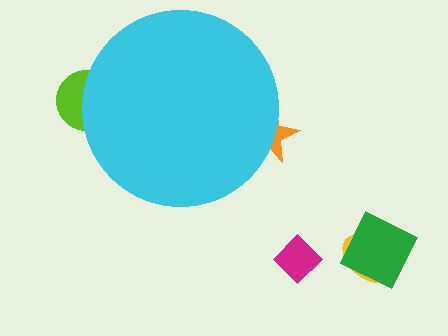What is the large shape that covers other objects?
A cyan circle.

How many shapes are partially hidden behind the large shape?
3 shapes are partially hidden.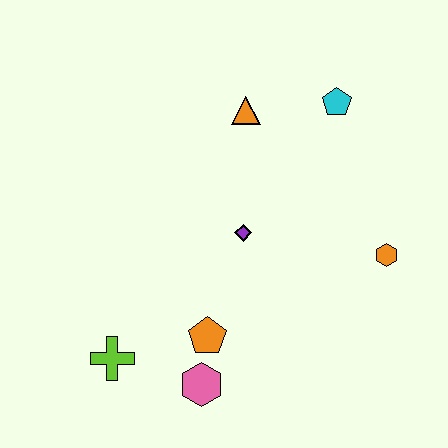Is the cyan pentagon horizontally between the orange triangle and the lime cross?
No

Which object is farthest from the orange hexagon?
The lime cross is farthest from the orange hexagon.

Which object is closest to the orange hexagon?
The purple diamond is closest to the orange hexagon.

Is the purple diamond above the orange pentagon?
Yes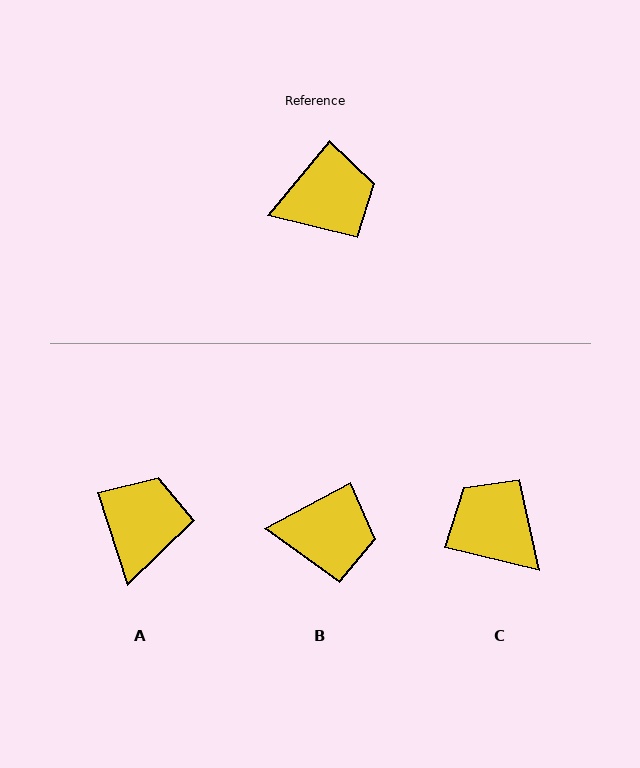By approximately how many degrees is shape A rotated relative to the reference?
Approximately 58 degrees counter-clockwise.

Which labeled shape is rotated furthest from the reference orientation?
C, about 117 degrees away.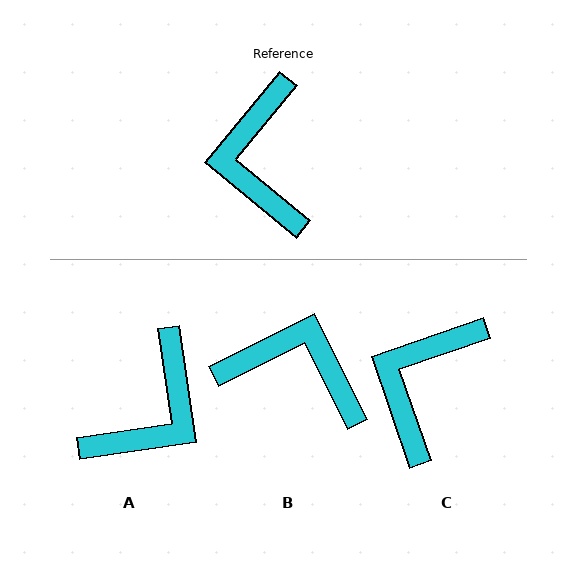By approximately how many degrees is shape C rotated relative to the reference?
Approximately 32 degrees clockwise.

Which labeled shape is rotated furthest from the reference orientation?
A, about 138 degrees away.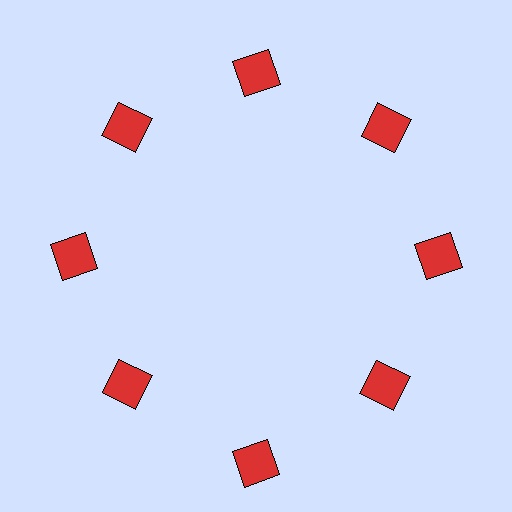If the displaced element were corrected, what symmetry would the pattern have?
It would have 8-fold rotational symmetry — the pattern would map onto itself every 45 degrees.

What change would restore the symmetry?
The symmetry would be restored by moving it inward, back onto the ring so that all 8 squares sit at equal angles and equal distance from the center.